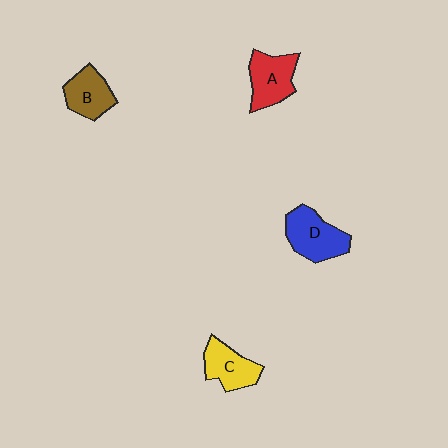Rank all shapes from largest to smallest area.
From largest to smallest: D (blue), A (red), C (yellow), B (brown).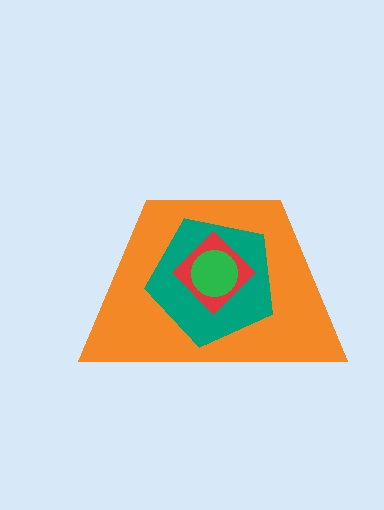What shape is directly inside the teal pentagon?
The red diamond.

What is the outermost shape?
The orange trapezoid.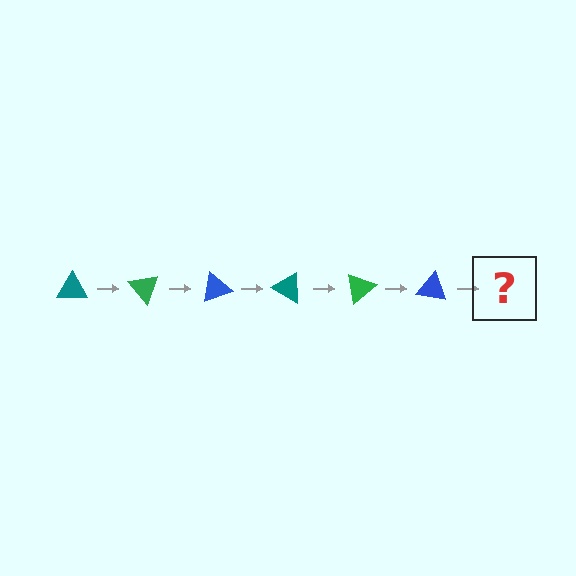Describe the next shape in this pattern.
It should be a teal triangle, rotated 300 degrees from the start.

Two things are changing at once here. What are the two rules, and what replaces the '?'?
The two rules are that it rotates 50 degrees each step and the color cycles through teal, green, and blue. The '?' should be a teal triangle, rotated 300 degrees from the start.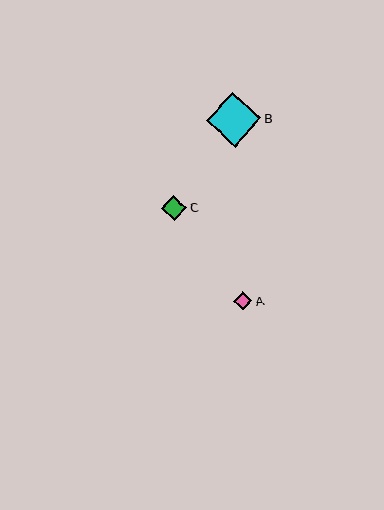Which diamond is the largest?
Diamond B is the largest with a size of approximately 55 pixels.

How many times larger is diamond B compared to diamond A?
Diamond B is approximately 3.0 times the size of diamond A.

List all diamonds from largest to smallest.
From largest to smallest: B, C, A.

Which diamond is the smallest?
Diamond A is the smallest with a size of approximately 18 pixels.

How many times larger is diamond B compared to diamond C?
Diamond B is approximately 2.1 times the size of diamond C.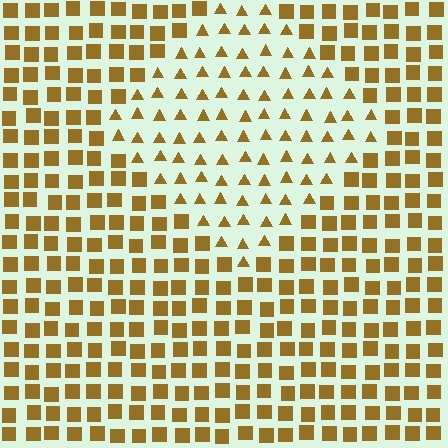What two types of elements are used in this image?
The image uses triangles inside the diamond region and squares outside it.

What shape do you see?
I see a diamond.